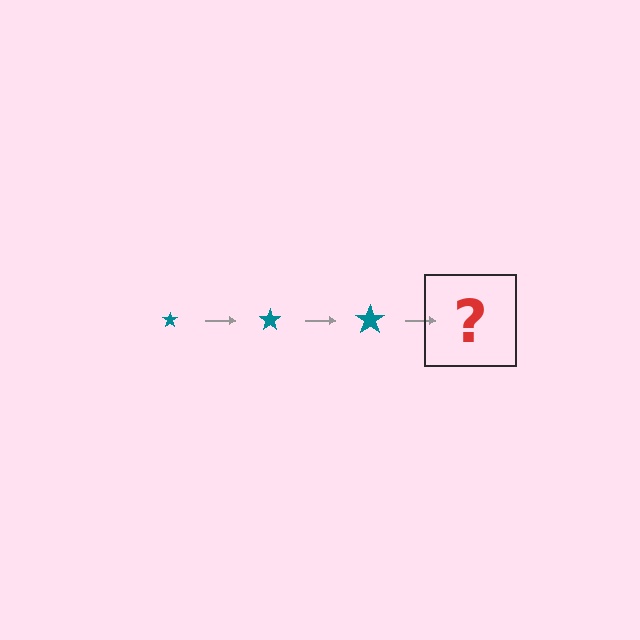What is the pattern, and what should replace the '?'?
The pattern is that the star gets progressively larger each step. The '?' should be a teal star, larger than the previous one.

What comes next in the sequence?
The next element should be a teal star, larger than the previous one.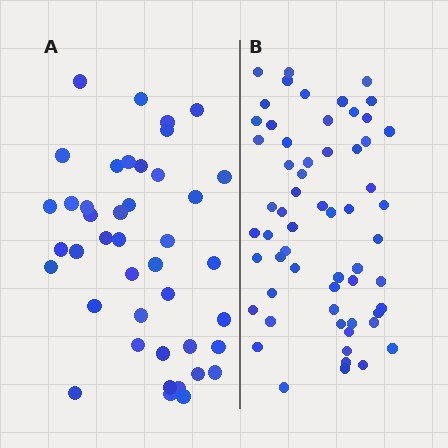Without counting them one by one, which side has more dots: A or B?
Region B (the right region) has more dots.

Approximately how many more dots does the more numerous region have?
Region B has approximately 20 more dots than region A.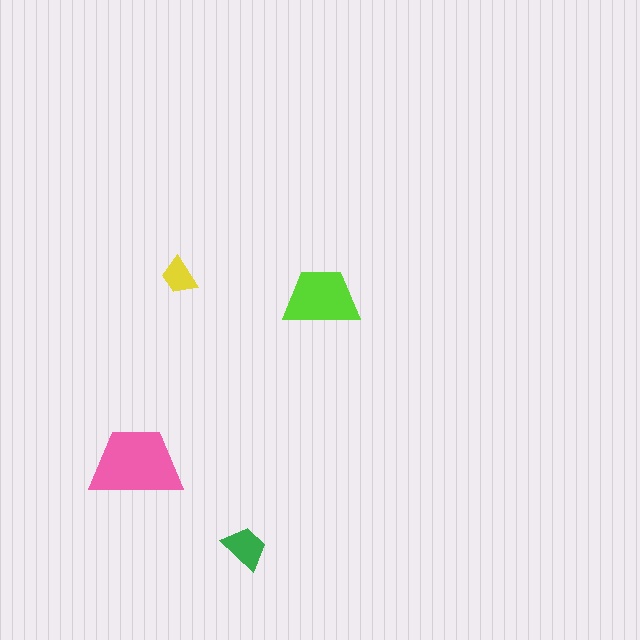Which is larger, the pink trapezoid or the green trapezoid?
The pink one.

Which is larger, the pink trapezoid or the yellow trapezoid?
The pink one.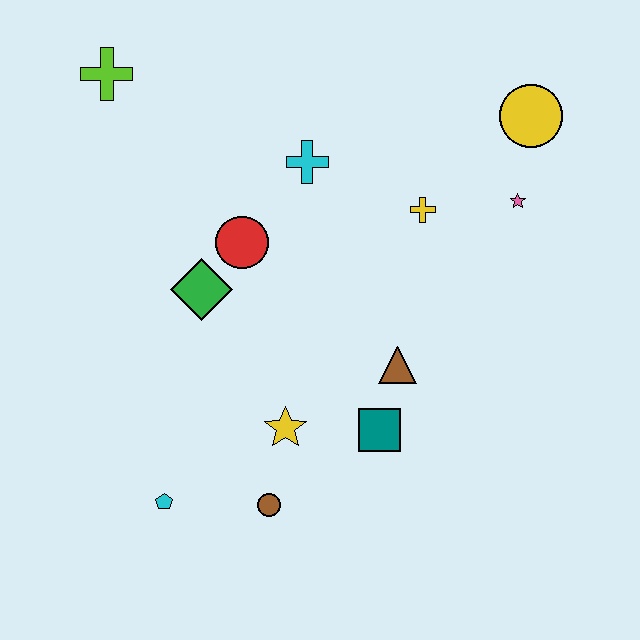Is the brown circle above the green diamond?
No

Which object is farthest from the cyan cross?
The cyan pentagon is farthest from the cyan cross.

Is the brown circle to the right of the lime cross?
Yes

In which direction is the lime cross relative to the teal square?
The lime cross is above the teal square.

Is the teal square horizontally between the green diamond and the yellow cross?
Yes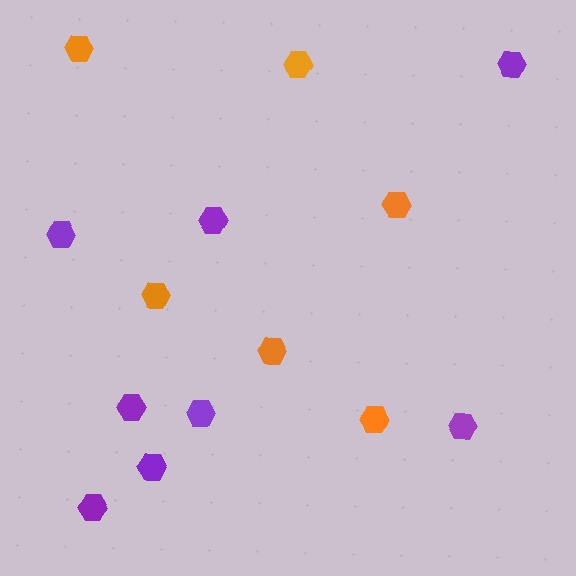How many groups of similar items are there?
There are 2 groups: one group of orange hexagons (6) and one group of purple hexagons (8).